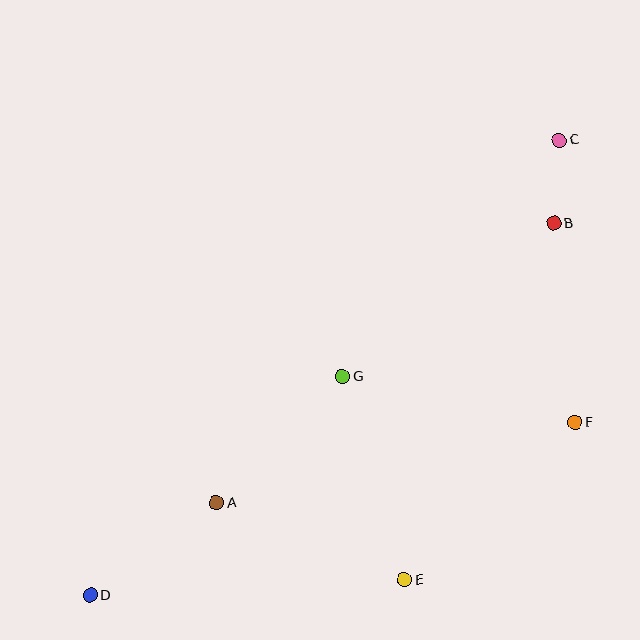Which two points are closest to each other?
Points B and C are closest to each other.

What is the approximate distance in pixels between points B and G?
The distance between B and G is approximately 261 pixels.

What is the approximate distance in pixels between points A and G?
The distance between A and G is approximately 178 pixels.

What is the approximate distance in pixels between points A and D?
The distance between A and D is approximately 156 pixels.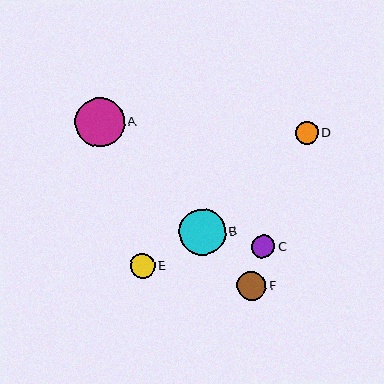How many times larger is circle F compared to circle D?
Circle F is approximately 1.3 times the size of circle D.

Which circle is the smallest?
Circle C is the smallest with a size of approximately 23 pixels.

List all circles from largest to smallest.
From largest to smallest: A, B, F, E, D, C.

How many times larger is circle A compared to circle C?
Circle A is approximately 2.2 times the size of circle C.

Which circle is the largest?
Circle A is the largest with a size of approximately 49 pixels.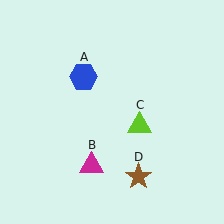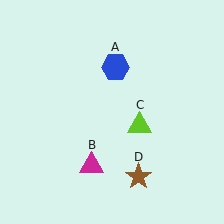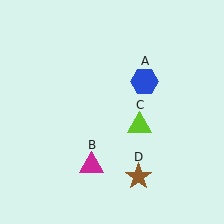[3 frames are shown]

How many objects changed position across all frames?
1 object changed position: blue hexagon (object A).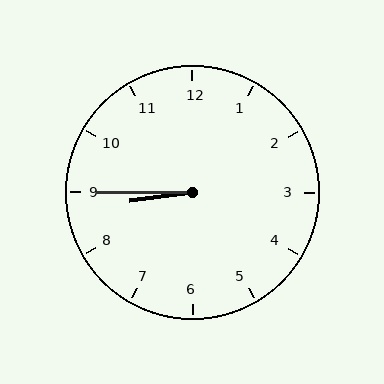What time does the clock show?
8:45.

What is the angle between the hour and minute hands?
Approximately 8 degrees.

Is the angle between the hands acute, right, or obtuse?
It is acute.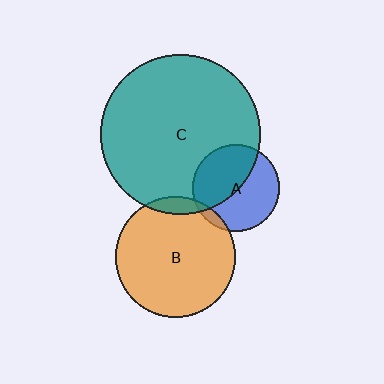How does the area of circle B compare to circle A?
Approximately 1.9 times.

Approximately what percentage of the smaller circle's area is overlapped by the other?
Approximately 5%.